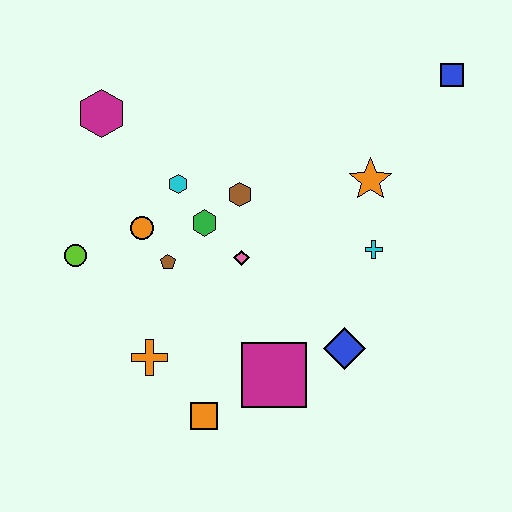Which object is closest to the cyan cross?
The orange star is closest to the cyan cross.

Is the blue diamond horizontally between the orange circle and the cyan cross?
Yes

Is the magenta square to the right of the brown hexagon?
Yes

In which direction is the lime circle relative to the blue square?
The lime circle is to the left of the blue square.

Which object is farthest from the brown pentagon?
The blue square is farthest from the brown pentagon.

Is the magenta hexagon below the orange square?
No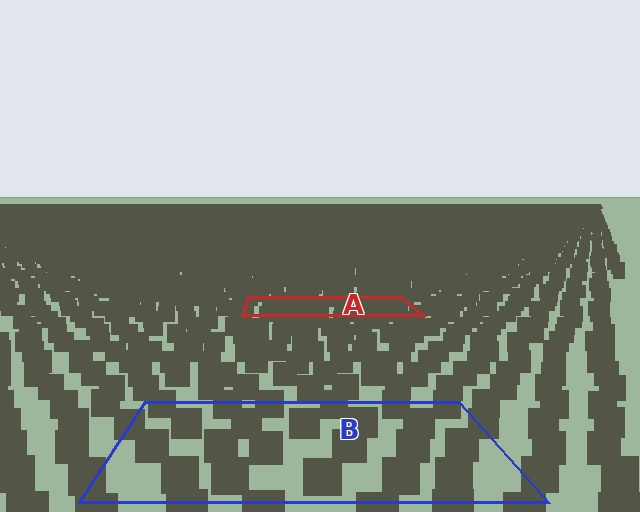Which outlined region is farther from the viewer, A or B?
Region A is farther from the viewer — the texture elements inside it appear smaller and more densely packed.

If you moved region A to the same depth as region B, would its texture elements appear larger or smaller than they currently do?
They would appear larger. At a closer depth, the same texture elements are projected at a bigger on-screen size.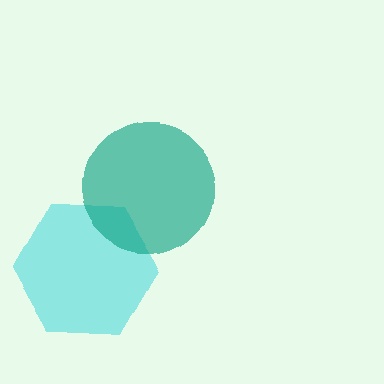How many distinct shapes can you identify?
There are 2 distinct shapes: a cyan hexagon, a teal circle.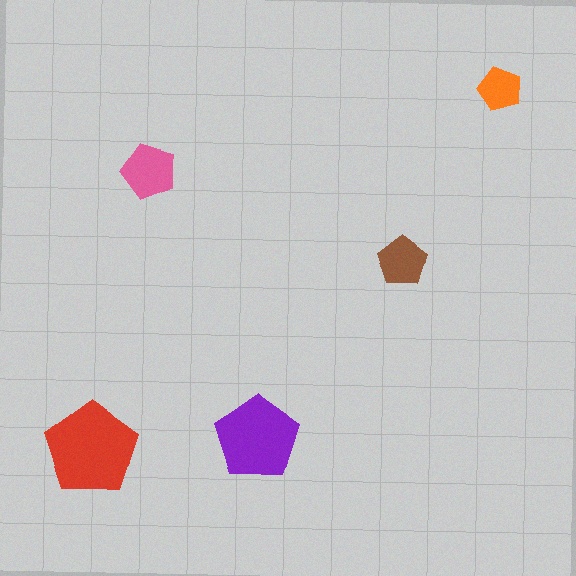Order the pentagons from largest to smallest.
the red one, the purple one, the pink one, the brown one, the orange one.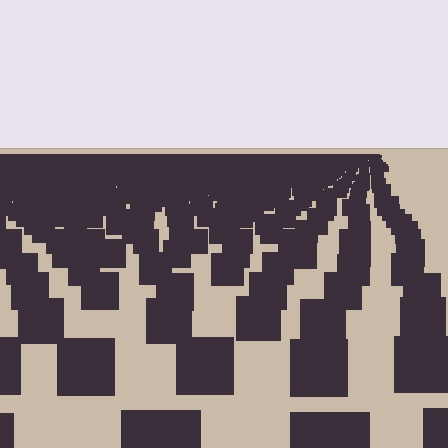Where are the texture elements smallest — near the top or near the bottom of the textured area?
Near the top.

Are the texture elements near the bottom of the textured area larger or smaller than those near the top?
Larger. Near the bottom, elements are closer to the viewer and appear at a bigger on-screen size.